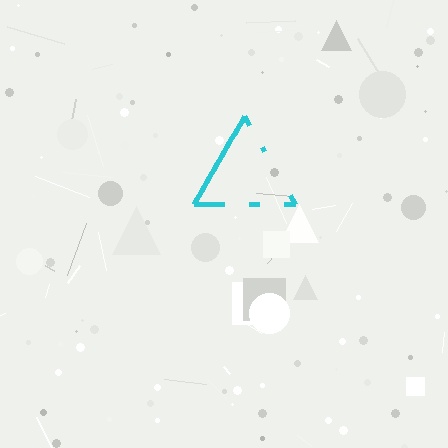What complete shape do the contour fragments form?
The contour fragments form a triangle.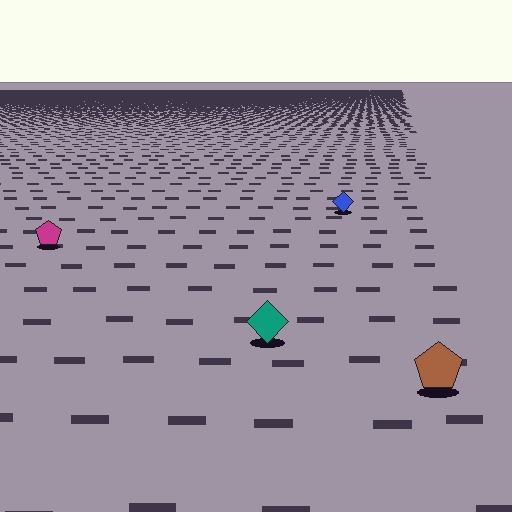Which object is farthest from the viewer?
The blue diamond is farthest from the viewer. It appears smaller and the ground texture around it is denser.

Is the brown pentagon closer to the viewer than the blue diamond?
Yes. The brown pentagon is closer — you can tell from the texture gradient: the ground texture is coarser near it.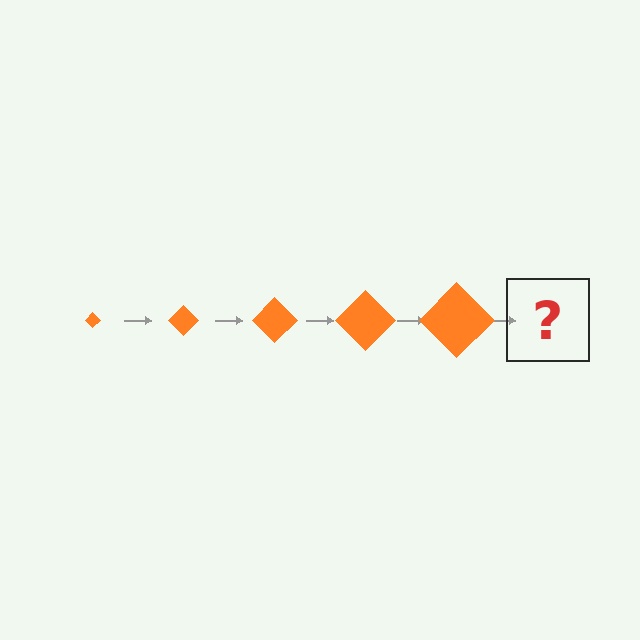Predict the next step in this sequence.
The next step is an orange diamond, larger than the previous one.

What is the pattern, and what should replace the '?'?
The pattern is that the diamond gets progressively larger each step. The '?' should be an orange diamond, larger than the previous one.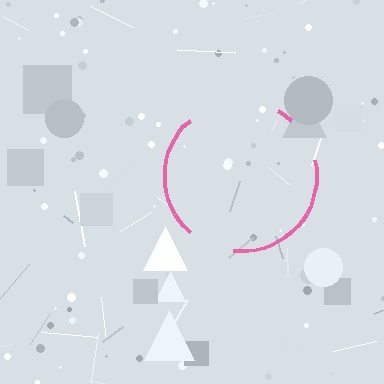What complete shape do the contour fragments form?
The contour fragments form a circle.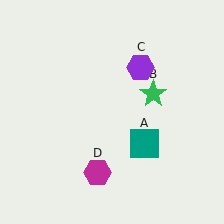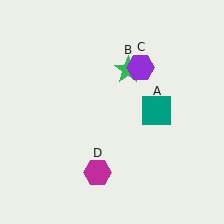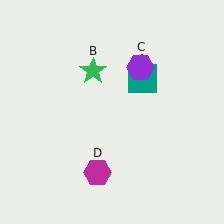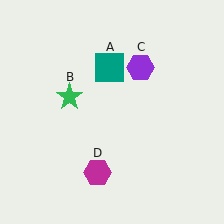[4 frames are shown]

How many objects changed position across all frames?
2 objects changed position: teal square (object A), green star (object B).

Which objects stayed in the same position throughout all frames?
Purple hexagon (object C) and magenta hexagon (object D) remained stationary.